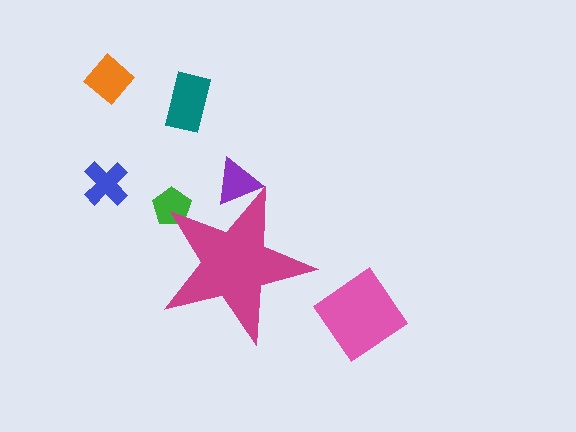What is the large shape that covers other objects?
A magenta star.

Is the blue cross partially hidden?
No, the blue cross is fully visible.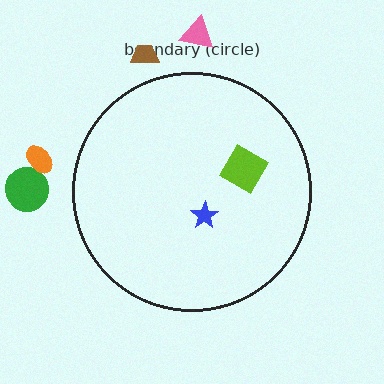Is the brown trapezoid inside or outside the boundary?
Outside.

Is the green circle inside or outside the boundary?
Outside.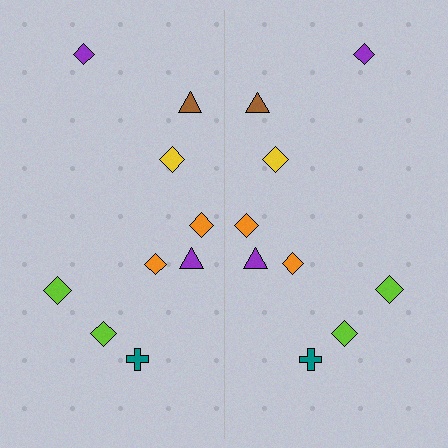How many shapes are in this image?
There are 18 shapes in this image.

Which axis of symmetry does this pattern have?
The pattern has a vertical axis of symmetry running through the center of the image.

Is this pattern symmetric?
Yes, this pattern has bilateral (reflection) symmetry.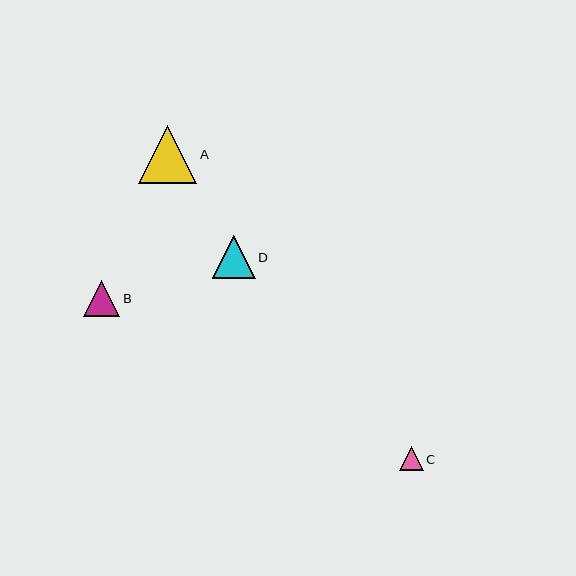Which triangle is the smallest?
Triangle C is the smallest with a size of approximately 24 pixels.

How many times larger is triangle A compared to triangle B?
Triangle A is approximately 1.6 times the size of triangle B.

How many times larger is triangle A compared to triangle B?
Triangle A is approximately 1.6 times the size of triangle B.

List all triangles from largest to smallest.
From largest to smallest: A, D, B, C.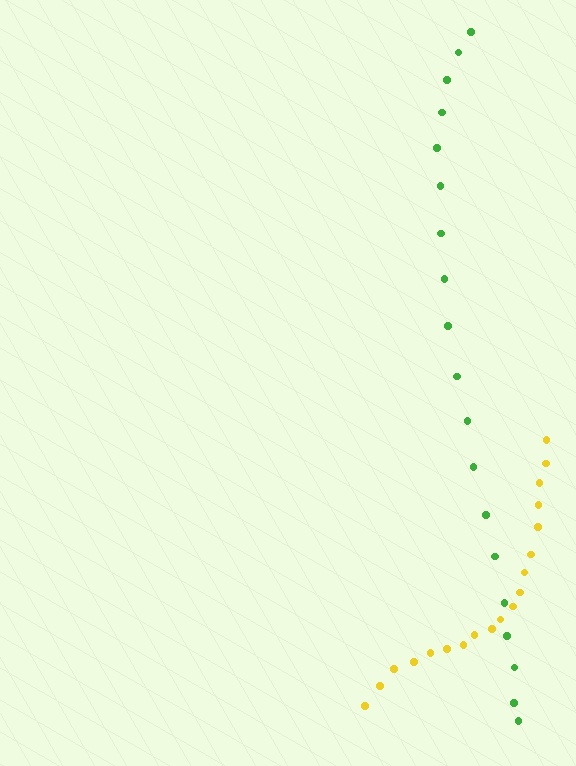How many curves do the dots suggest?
There are 2 distinct paths.